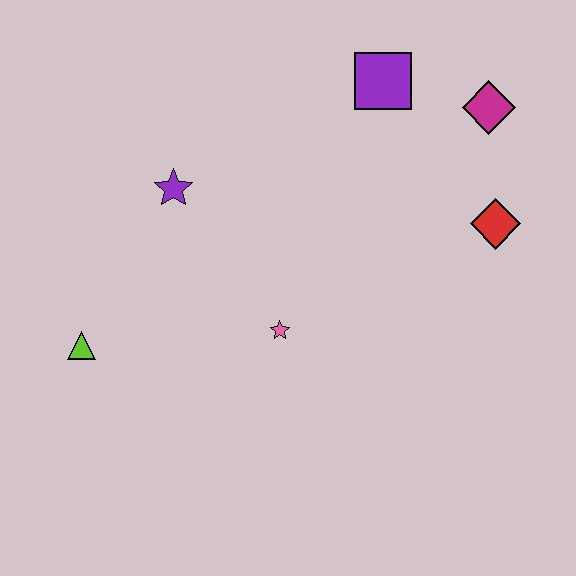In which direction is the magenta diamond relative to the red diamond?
The magenta diamond is above the red diamond.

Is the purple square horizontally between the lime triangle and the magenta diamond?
Yes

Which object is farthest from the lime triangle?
The magenta diamond is farthest from the lime triangle.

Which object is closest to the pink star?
The purple star is closest to the pink star.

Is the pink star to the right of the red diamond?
No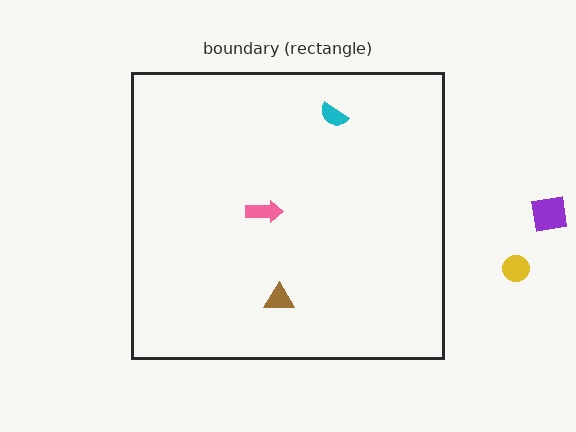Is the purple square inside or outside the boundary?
Outside.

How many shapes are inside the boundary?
3 inside, 2 outside.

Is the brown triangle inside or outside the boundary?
Inside.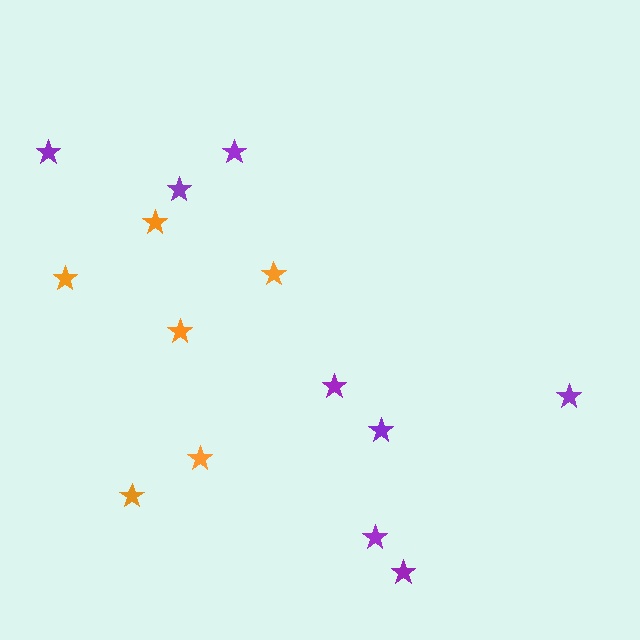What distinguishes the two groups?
There are 2 groups: one group of orange stars (6) and one group of purple stars (8).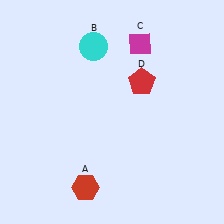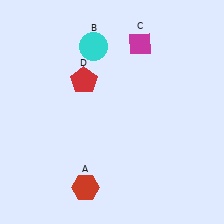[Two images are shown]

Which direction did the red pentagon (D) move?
The red pentagon (D) moved left.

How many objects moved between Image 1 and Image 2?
1 object moved between the two images.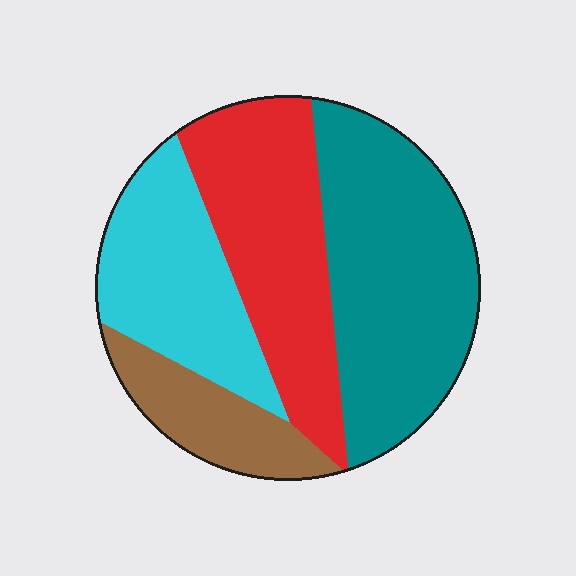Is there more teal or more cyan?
Teal.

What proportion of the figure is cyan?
Cyan takes up between a sixth and a third of the figure.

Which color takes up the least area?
Brown, at roughly 15%.